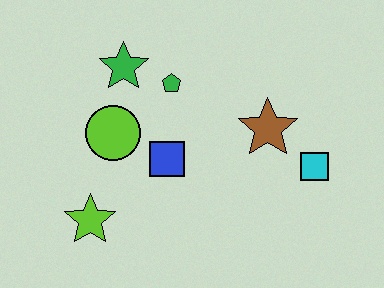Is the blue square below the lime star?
No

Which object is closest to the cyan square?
The brown star is closest to the cyan square.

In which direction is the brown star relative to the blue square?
The brown star is to the right of the blue square.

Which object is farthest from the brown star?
The lime star is farthest from the brown star.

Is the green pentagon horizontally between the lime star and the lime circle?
No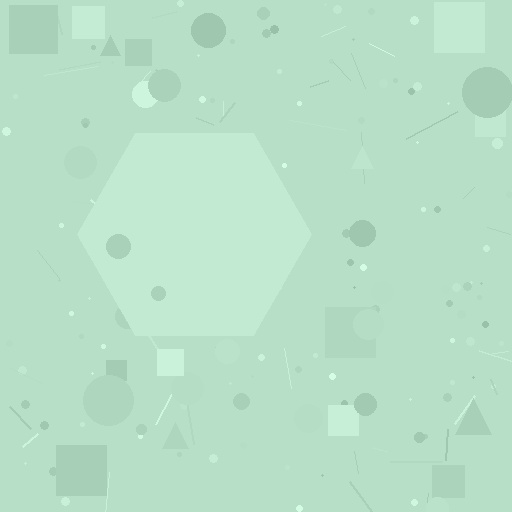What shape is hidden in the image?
A hexagon is hidden in the image.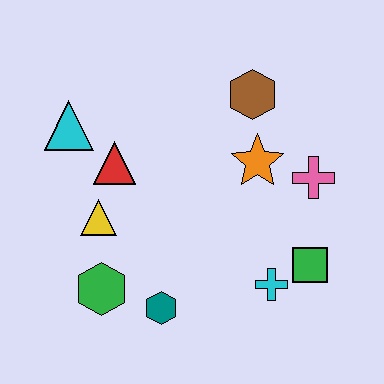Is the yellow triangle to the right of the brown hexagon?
No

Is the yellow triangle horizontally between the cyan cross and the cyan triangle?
Yes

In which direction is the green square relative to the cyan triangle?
The green square is to the right of the cyan triangle.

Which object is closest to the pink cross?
The orange star is closest to the pink cross.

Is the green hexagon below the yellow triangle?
Yes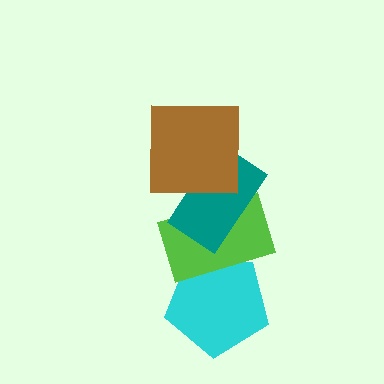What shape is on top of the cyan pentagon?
The lime rectangle is on top of the cyan pentagon.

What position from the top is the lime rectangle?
The lime rectangle is 3rd from the top.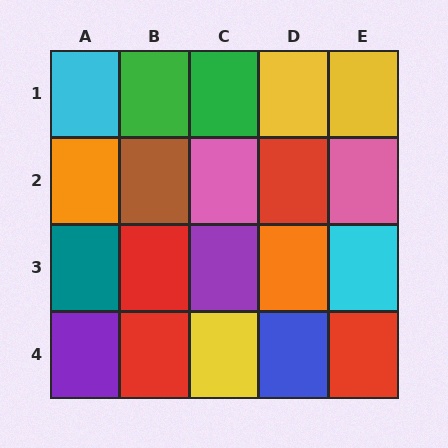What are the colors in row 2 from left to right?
Orange, brown, pink, red, pink.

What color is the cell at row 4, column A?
Purple.